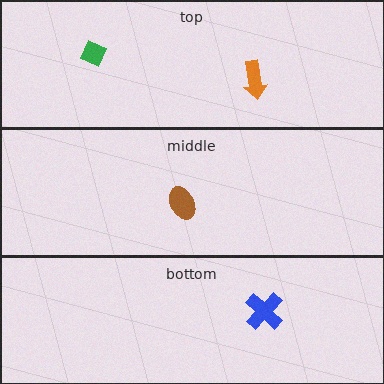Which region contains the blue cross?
The bottom region.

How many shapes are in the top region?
2.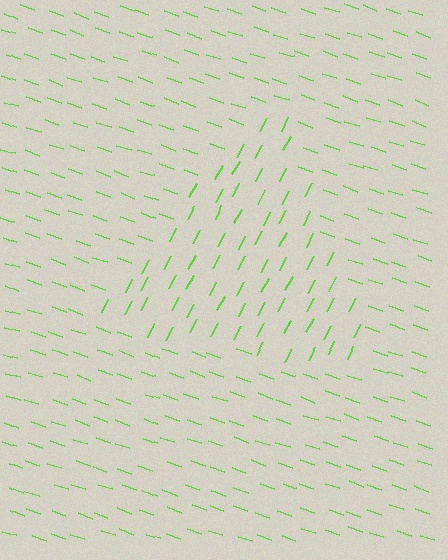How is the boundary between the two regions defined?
The boundary is defined purely by a change in line orientation (approximately 82 degrees difference). All lines are the same color and thickness.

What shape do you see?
I see a triangle.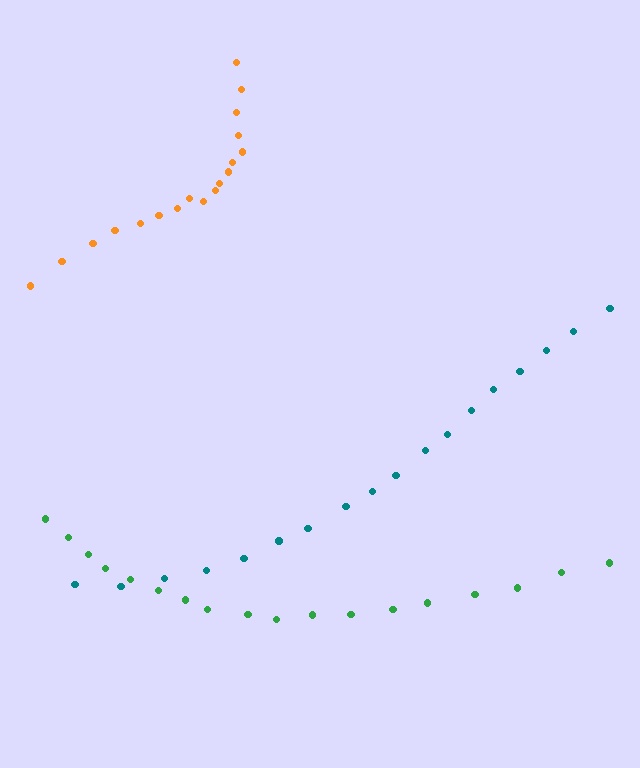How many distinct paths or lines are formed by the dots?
There are 3 distinct paths.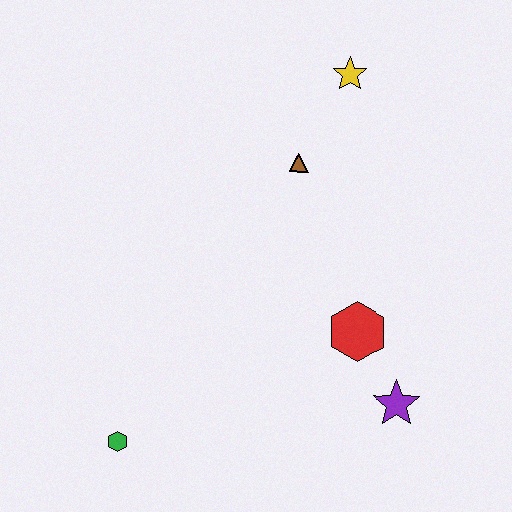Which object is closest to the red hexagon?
The purple star is closest to the red hexagon.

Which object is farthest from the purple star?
The yellow star is farthest from the purple star.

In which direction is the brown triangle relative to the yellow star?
The brown triangle is below the yellow star.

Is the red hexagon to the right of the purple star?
No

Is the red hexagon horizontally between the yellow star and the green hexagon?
No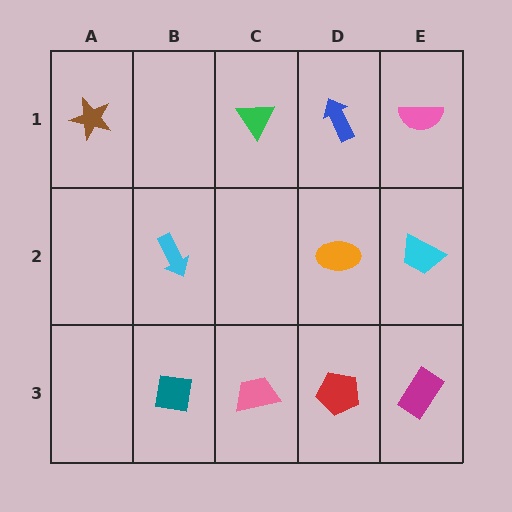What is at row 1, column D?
A blue arrow.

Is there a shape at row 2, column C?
No, that cell is empty.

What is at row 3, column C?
A pink trapezoid.